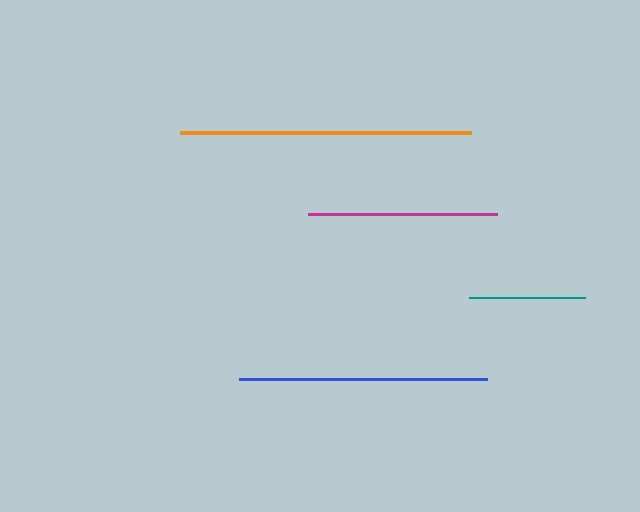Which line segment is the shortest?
The teal line is the shortest at approximately 116 pixels.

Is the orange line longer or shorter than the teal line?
The orange line is longer than the teal line.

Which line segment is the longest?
The orange line is the longest at approximately 292 pixels.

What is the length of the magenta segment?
The magenta segment is approximately 189 pixels long.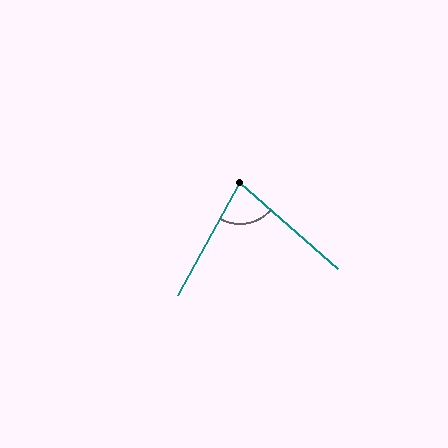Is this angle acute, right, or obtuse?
It is acute.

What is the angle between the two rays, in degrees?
Approximately 78 degrees.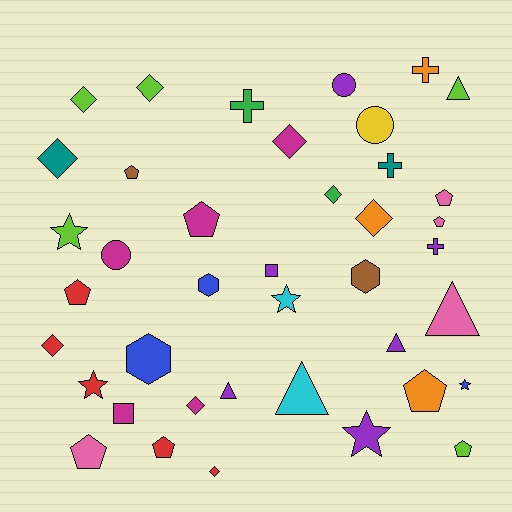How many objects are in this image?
There are 40 objects.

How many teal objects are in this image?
There are 2 teal objects.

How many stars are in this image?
There are 5 stars.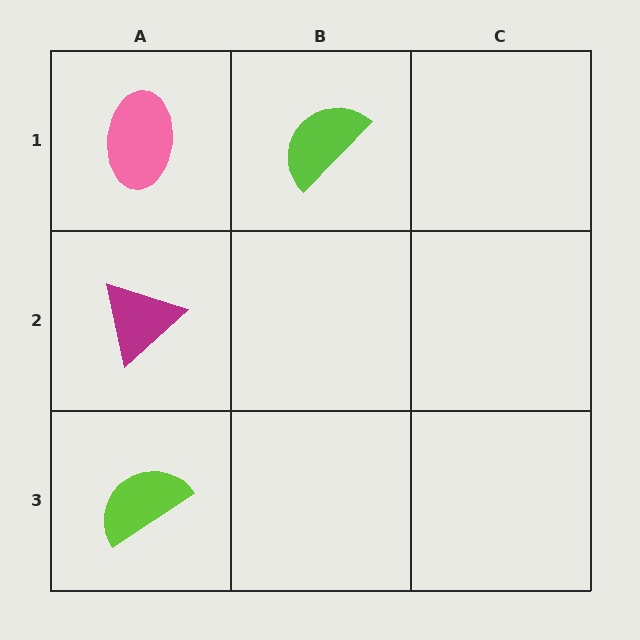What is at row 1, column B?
A lime semicircle.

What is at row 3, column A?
A lime semicircle.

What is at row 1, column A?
A pink ellipse.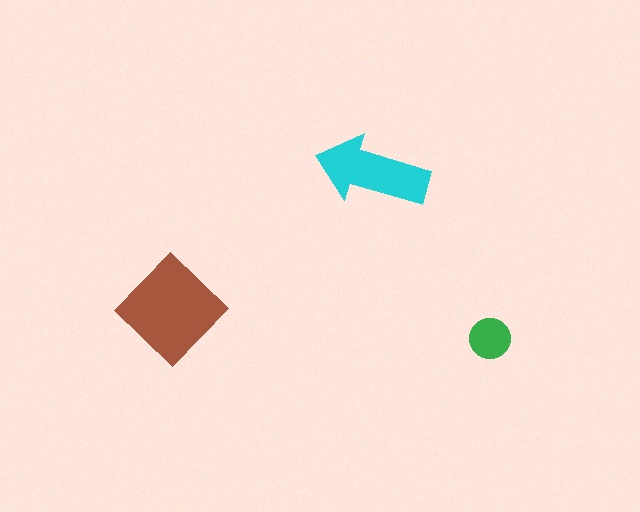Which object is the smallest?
The green circle.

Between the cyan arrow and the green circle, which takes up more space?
The cyan arrow.